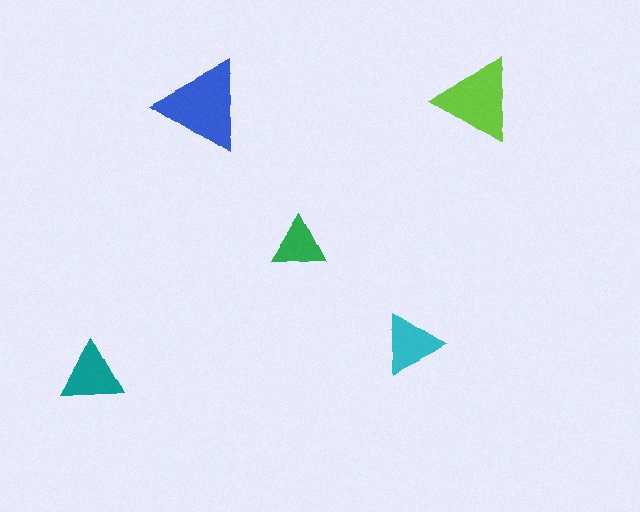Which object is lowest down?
The teal triangle is bottommost.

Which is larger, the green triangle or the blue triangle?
The blue one.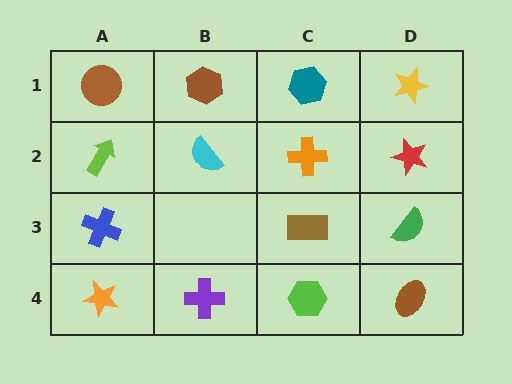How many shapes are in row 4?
4 shapes.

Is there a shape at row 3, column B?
No, that cell is empty.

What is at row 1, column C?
A teal hexagon.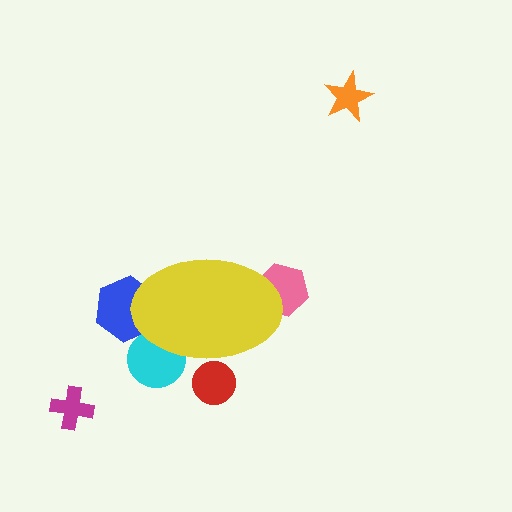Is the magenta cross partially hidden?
No, the magenta cross is fully visible.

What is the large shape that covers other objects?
A yellow ellipse.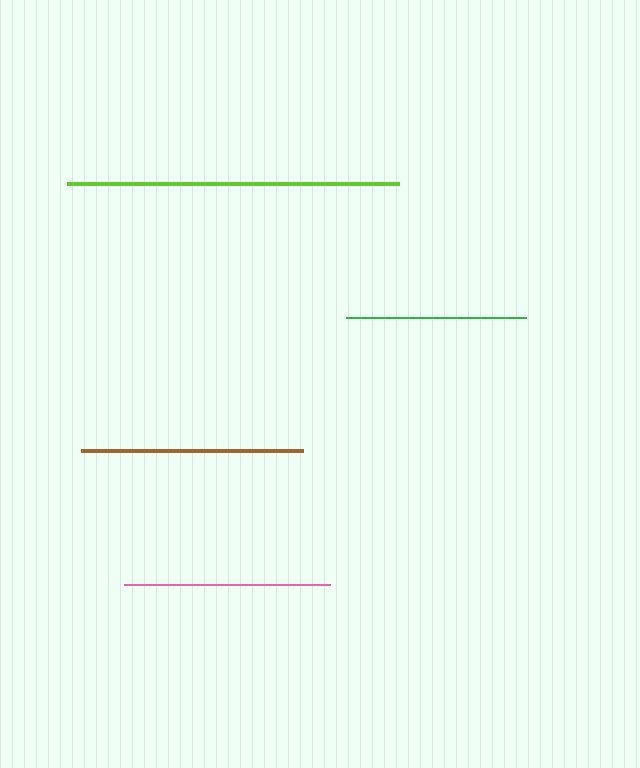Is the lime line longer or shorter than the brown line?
The lime line is longer than the brown line.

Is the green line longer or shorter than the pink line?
The pink line is longer than the green line.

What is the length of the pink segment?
The pink segment is approximately 206 pixels long.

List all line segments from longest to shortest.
From longest to shortest: lime, brown, pink, green.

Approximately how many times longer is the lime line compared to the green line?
The lime line is approximately 1.9 times the length of the green line.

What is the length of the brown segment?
The brown segment is approximately 222 pixels long.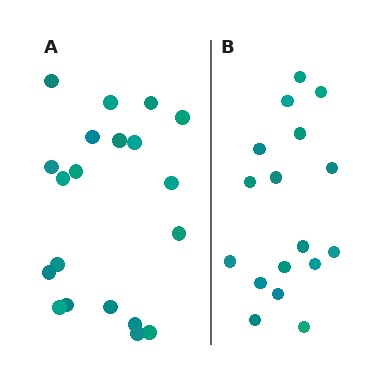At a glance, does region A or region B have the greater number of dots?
Region A (the left region) has more dots.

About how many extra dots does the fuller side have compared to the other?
Region A has just a few more — roughly 2 or 3 more dots than region B.